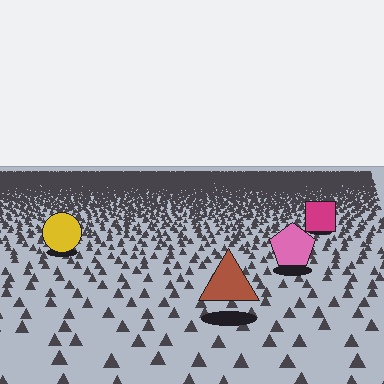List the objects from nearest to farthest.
From nearest to farthest: the brown triangle, the pink pentagon, the yellow circle, the magenta square.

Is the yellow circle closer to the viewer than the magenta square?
Yes. The yellow circle is closer — you can tell from the texture gradient: the ground texture is coarser near it.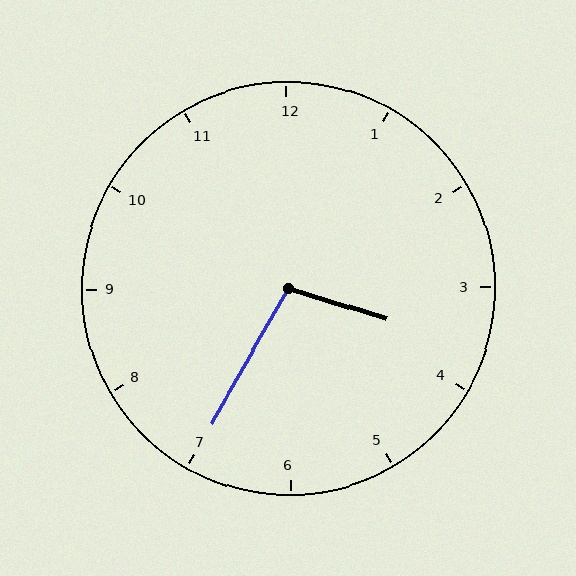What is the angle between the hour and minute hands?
Approximately 102 degrees.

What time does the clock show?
3:35.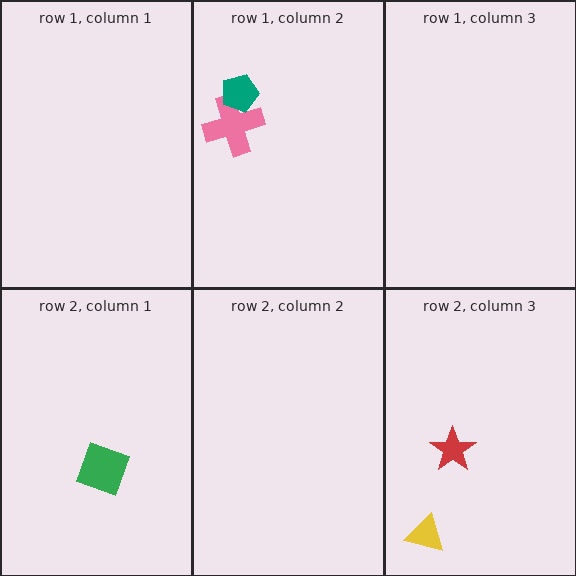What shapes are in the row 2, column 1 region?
The green square.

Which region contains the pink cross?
The row 1, column 2 region.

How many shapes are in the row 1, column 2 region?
2.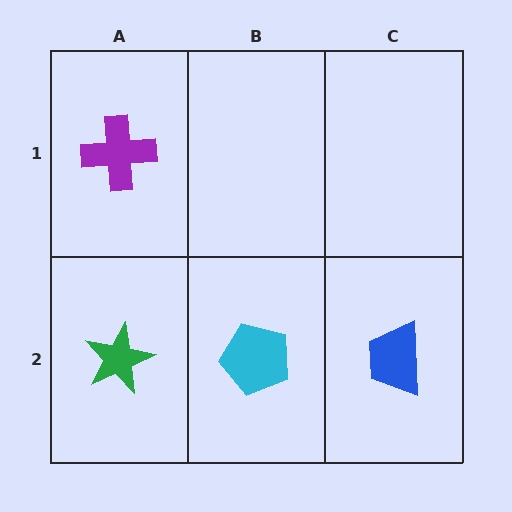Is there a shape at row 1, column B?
No, that cell is empty.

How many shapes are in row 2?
3 shapes.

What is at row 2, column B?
A cyan pentagon.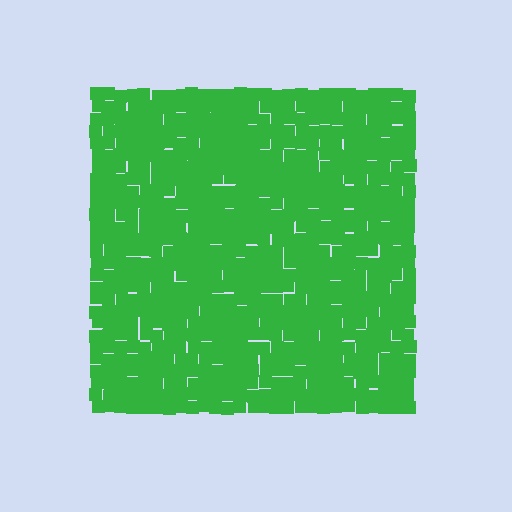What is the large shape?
The large shape is a square.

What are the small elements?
The small elements are squares.